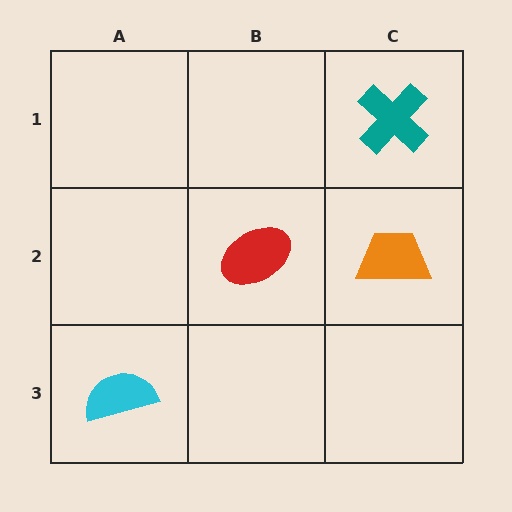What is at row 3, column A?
A cyan semicircle.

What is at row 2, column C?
An orange trapezoid.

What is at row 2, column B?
A red ellipse.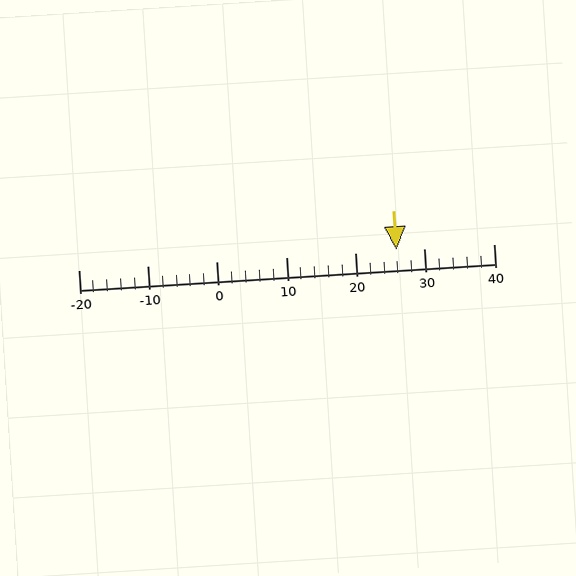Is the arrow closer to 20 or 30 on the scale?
The arrow is closer to 30.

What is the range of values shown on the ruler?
The ruler shows values from -20 to 40.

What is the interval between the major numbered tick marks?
The major tick marks are spaced 10 units apart.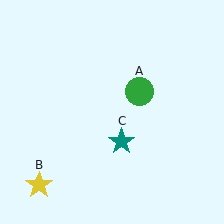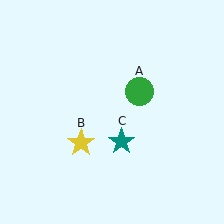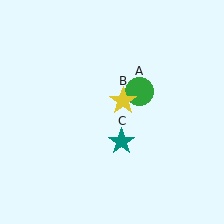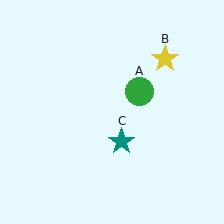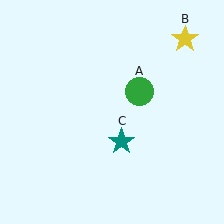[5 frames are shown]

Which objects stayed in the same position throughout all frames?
Green circle (object A) and teal star (object C) remained stationary.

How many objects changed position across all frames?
1 object changed position: yellow star (object B).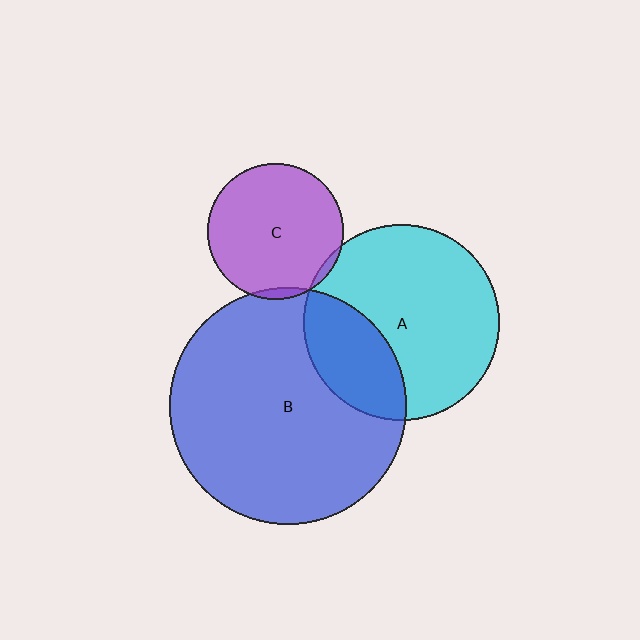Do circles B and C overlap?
Yes.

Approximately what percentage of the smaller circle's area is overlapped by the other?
Approximately 5%.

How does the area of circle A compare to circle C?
Approximately 2.1 times.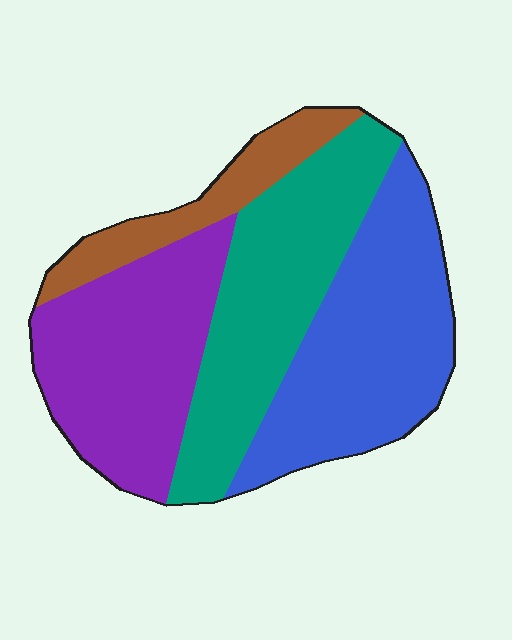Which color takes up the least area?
Brown, at roughly 10%.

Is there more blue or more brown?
Blue.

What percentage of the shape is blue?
Blue covers 31% of the shape.